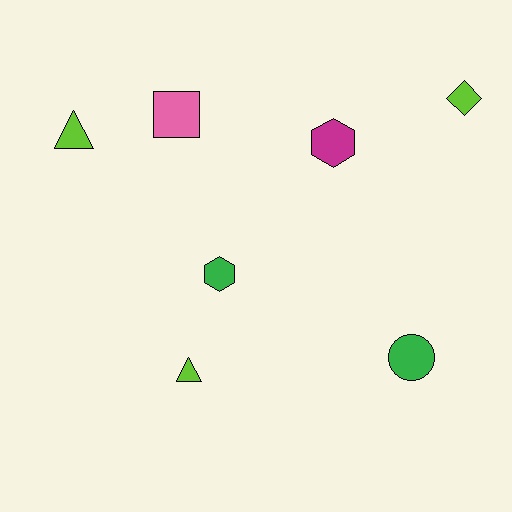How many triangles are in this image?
There are 2 triangles.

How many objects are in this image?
There are 7 objects.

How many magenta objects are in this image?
There is 1 magenta object.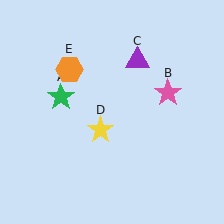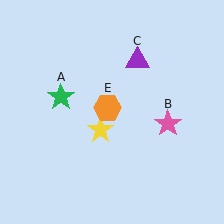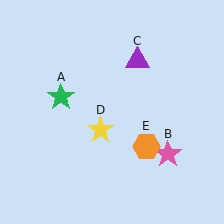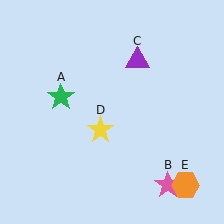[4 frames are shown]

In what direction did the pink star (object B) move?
The pink star (object B) moved down.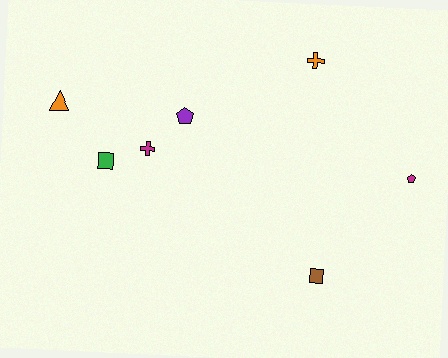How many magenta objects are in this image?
There are 2 magenta objects.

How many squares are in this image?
There are 2 squares.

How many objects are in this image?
There are 7 objects.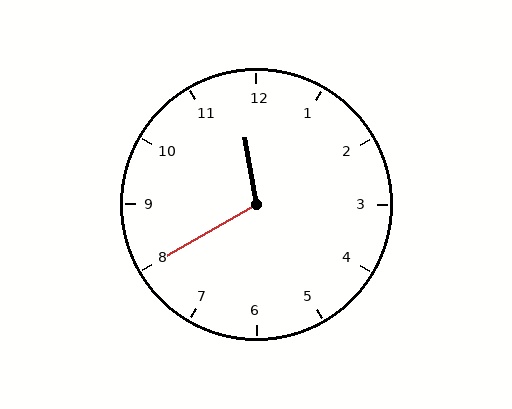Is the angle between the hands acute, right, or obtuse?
It is obtuse.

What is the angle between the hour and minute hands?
Approximately 110 degrees.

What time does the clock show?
11:40.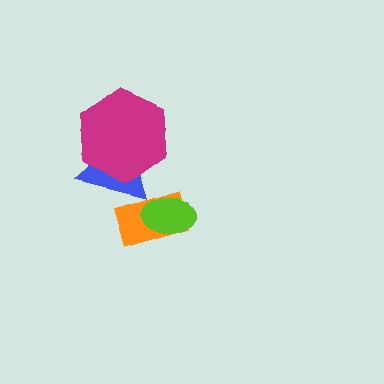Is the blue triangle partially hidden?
Yes, it is partially covered by another shape.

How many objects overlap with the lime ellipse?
1 object overlaps with the lime ellipse.